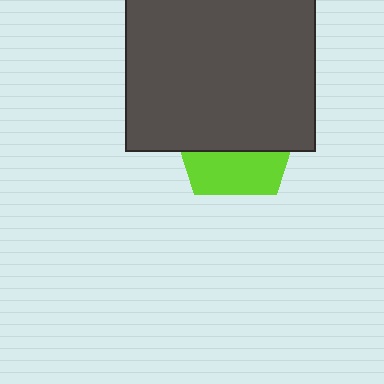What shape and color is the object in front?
The object in front is a dark gray square.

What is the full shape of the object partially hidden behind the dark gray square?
The partially hidden object is a lime pentagon.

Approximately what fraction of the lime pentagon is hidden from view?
Roughly 64% of the lime pentagon is hidden behind the dark gray square.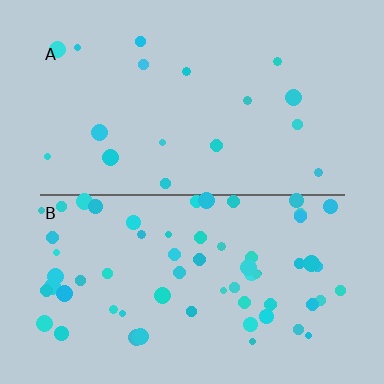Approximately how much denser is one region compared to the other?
Approximately 3.5× — region B over region A.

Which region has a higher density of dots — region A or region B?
B (the bottom).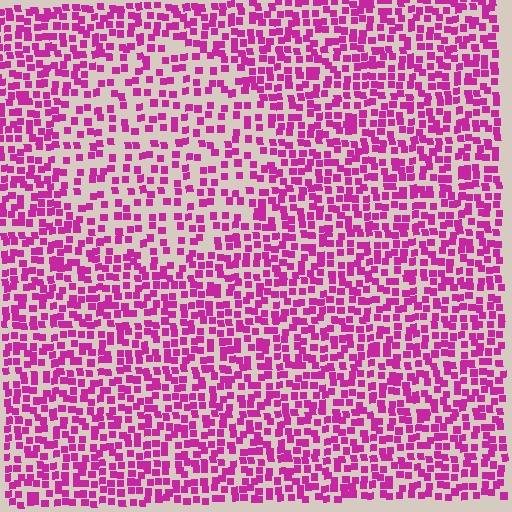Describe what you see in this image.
The image contains small magenta elements arranged at two different densities. A circle-shaped region is visible where the elements are less densely packed than the surrounding area.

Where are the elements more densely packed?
The elements are more densely packed outside the circle boundary.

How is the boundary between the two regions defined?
The boundary is defined by a change in element density (approximately 1.7x ratio). All elements are the same color, size, and shape.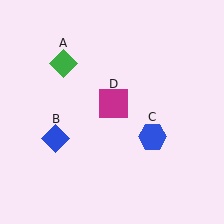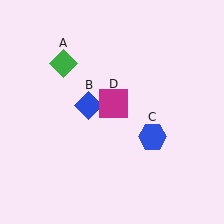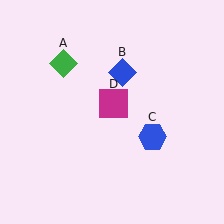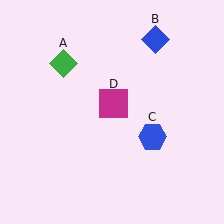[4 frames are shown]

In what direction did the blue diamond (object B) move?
The blue diamond (object B) moved up and to the right.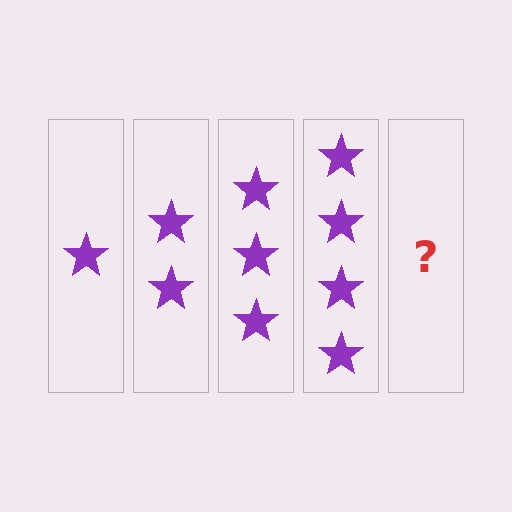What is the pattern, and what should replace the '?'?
The pattern is that each step adds one more star. The '?' should be 5 stars.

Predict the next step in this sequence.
The next step is 5 stars.